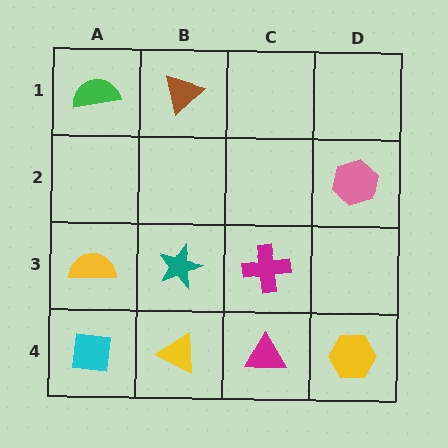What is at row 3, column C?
A magenta cross.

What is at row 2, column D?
A pink hexagon.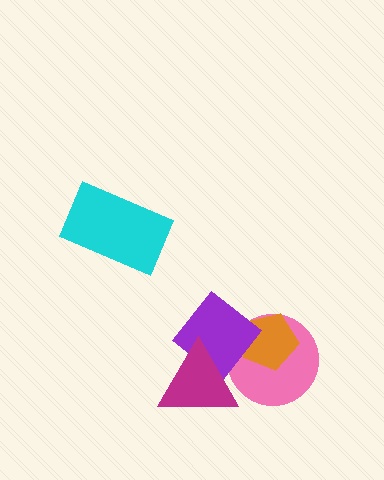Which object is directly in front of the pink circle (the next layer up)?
The orange pentagon is directly in front of the pink circle.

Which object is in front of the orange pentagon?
The purple diamond is in front of the orange pentagon.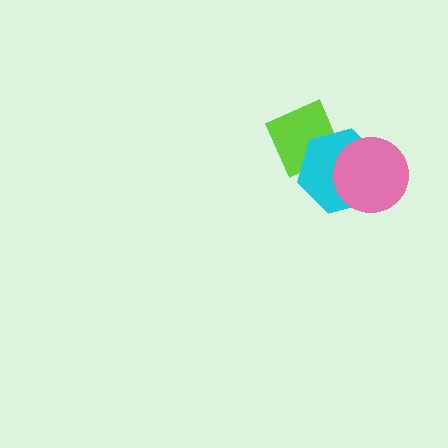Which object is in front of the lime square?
The cyan hexagon is in front of the lime square.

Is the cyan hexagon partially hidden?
Yes, it is partially covered by another shape.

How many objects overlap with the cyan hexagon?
2 objects overlap with the cyan hexagon.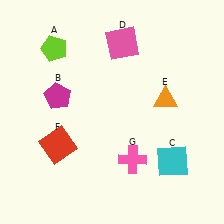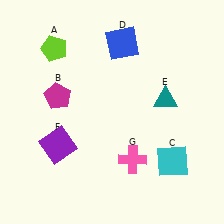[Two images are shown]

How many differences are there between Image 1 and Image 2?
There are 3 differences between the two images.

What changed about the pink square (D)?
In Image 1, D is pink. In Image 2, it changed to blue.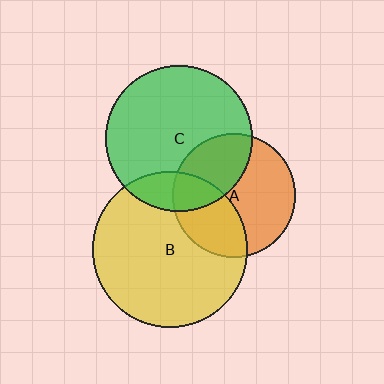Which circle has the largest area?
Circle B (yellow).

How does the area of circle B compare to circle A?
Approximately 1.6 times.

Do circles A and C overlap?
Yes.